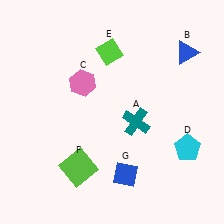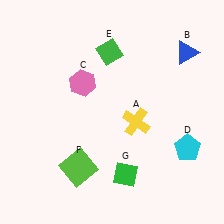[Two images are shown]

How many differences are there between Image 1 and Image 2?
There are 3 differences between the two images.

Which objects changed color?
A changed from teal to yellow. E changed from lime to green. G changed from blue to green.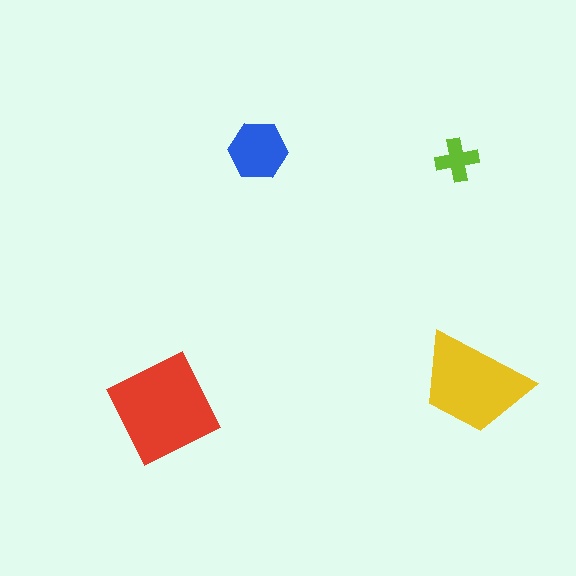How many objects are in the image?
There are 4 objects in the image.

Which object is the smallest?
The lime cross.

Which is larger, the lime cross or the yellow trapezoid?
The yellow trapezoid.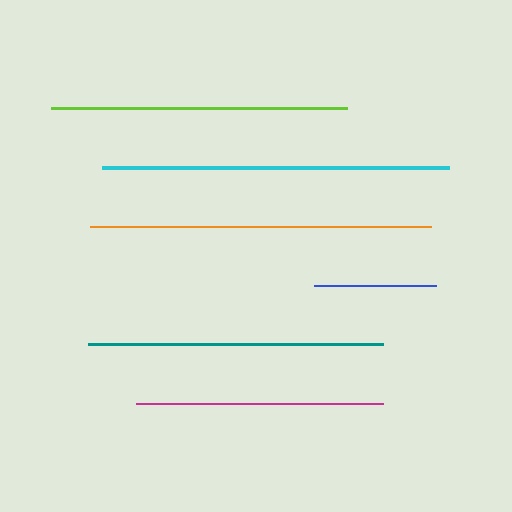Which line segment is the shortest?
The blue line is the shortest at approximately 122 pixels.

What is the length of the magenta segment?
The magenta segment is approximately 247 pixels long.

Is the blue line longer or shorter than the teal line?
The teal line is longer than the blue line.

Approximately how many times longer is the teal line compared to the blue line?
The teal line is approximately 2.4 times the length of the blue line.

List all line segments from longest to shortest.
From longest to shortest: cyan, orange, lime, teal, magenta, blue.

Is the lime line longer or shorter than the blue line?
The lime line is longer than the blue line.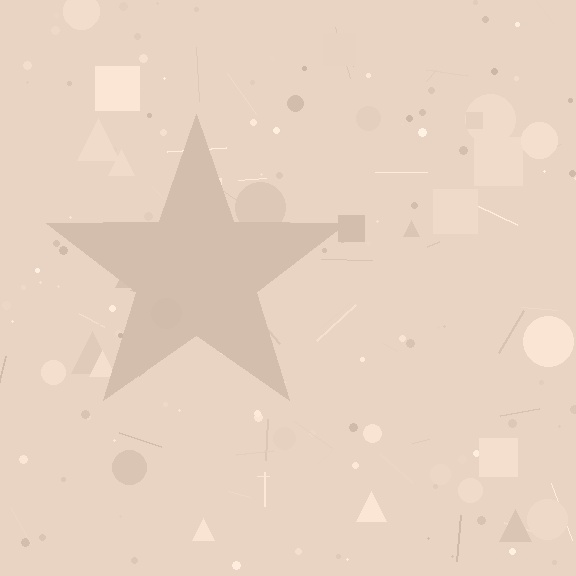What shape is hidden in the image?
A star is hidden in the image.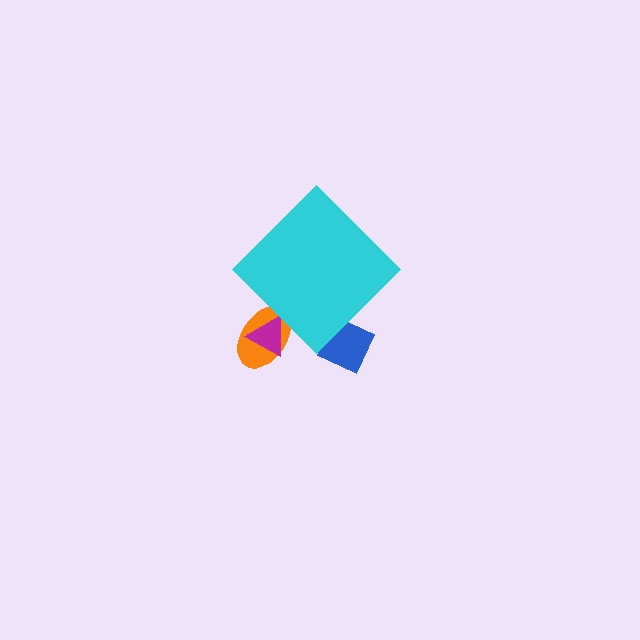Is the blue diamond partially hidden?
Yes, the blue diamond is partially hidden behind the cyan diamond.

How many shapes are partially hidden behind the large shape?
3 shapes are partially hidden.